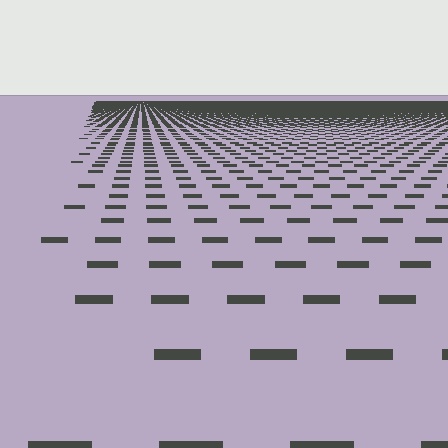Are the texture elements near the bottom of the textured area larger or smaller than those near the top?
Larger. Near the bottom, elements are closer to the viewer and appear at a bigger on-screen size.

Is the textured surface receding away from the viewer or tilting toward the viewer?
The surface is receding away from the viewer. Texture elements get smaller and denser toward the top.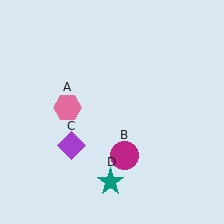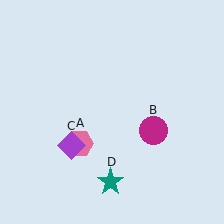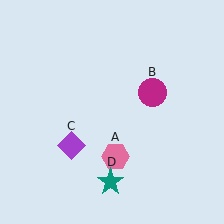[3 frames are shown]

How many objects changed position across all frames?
2 objects changed position: pink hexagon (object A), magenta circle (object B).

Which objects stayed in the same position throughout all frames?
Purple diamond (object C) and teal star (object D) remained stationary.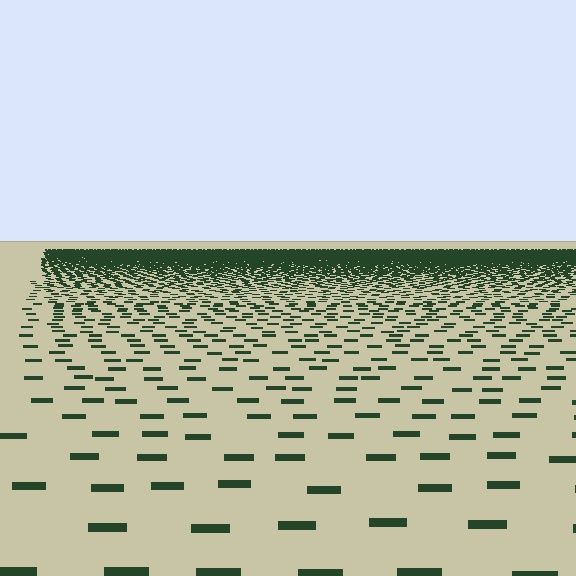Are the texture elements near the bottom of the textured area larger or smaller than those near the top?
Larger. Near the bottom, elements are closer to the viewer and appear at a bigger on-screen size.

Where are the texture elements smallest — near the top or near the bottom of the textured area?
Near the top.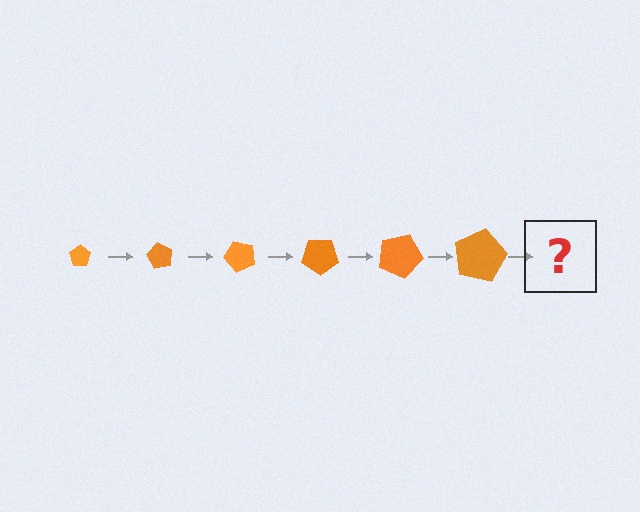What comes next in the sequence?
The next element should be a pentagon, larger than the previous one and rotated 360 degrees from the start.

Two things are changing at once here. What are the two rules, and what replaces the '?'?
The two rules are that the pentagon grows larger each step and it rotates 60 degrees each step. The '?' should be a pentagon, larger than the previous one and rotated 360 degrees from the start.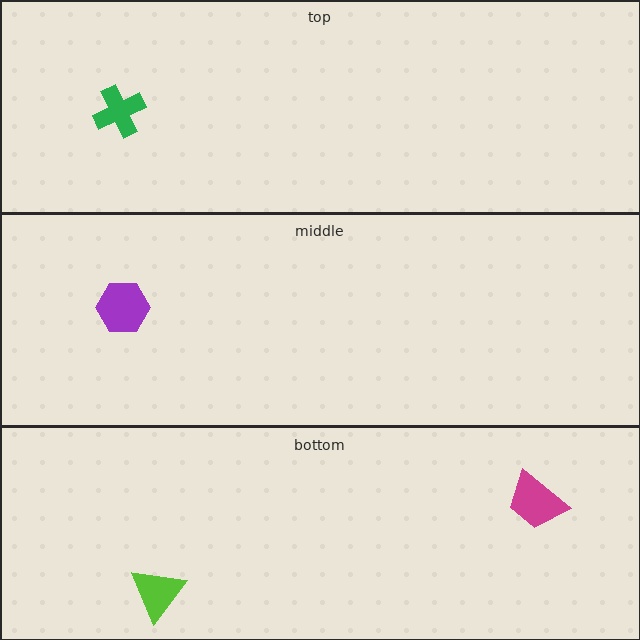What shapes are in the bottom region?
The lime triangle, the magenta trapezoid.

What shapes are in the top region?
The green cross.